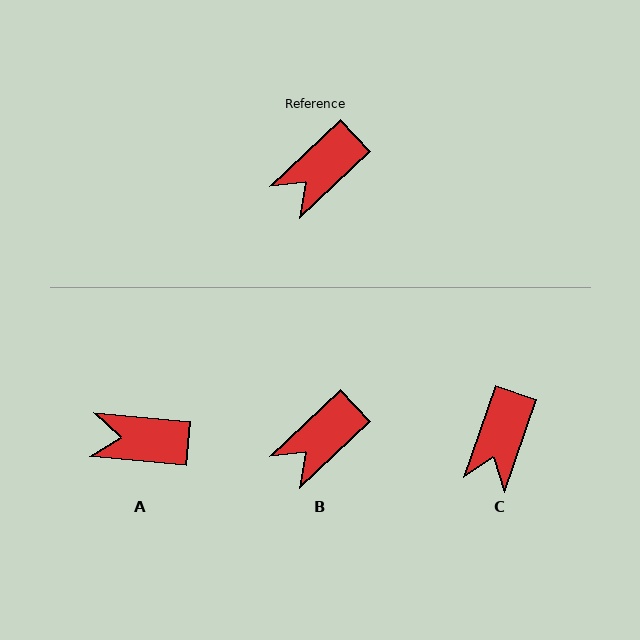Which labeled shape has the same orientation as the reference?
B.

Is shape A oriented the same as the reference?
No, it is off by about 49 degrees.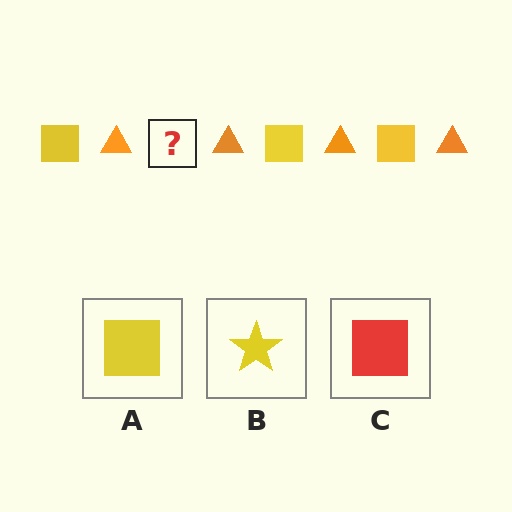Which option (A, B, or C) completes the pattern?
A.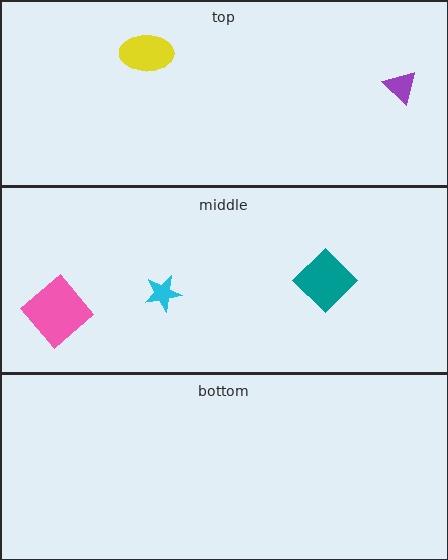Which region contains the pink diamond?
The middle region.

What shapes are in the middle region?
The pink diamond, the cyan star, the teal diamond.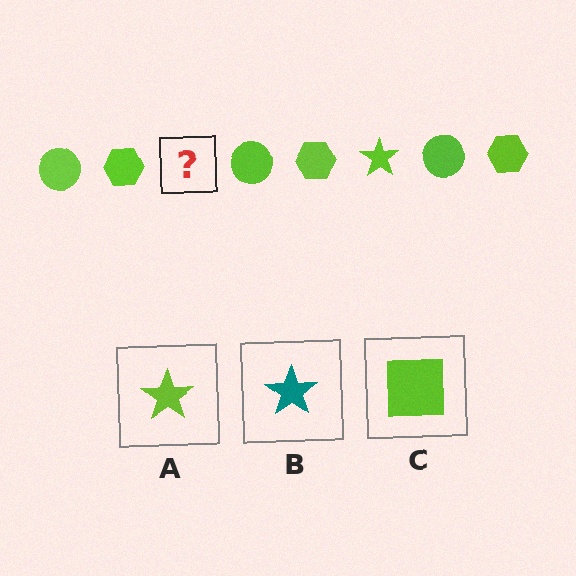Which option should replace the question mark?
Option A.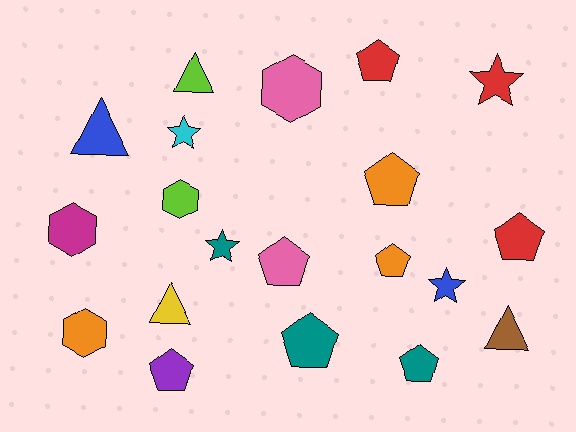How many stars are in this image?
There are 4 stars.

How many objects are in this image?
There are 20 objects.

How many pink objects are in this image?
There are 2 pink objects.